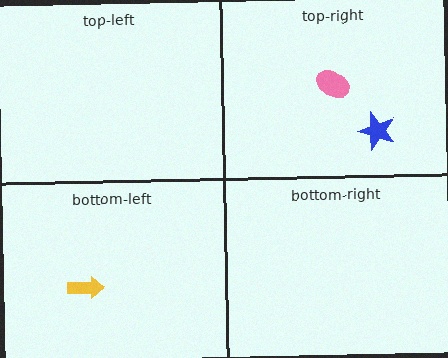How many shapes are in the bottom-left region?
1.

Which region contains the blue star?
The top-right region.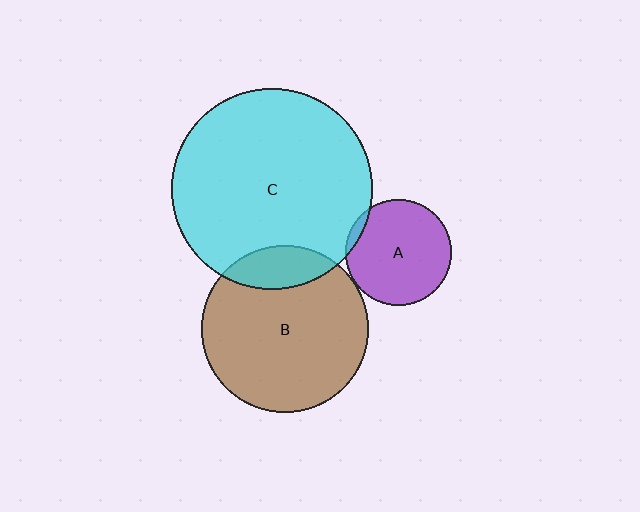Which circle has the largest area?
Circle C (cyan).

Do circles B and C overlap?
Yes.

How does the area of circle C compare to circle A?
Approximately 3.6 times.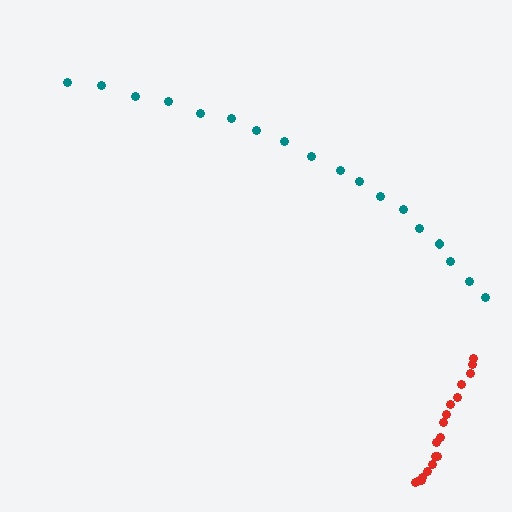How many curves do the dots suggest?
There are 2 distinct paths.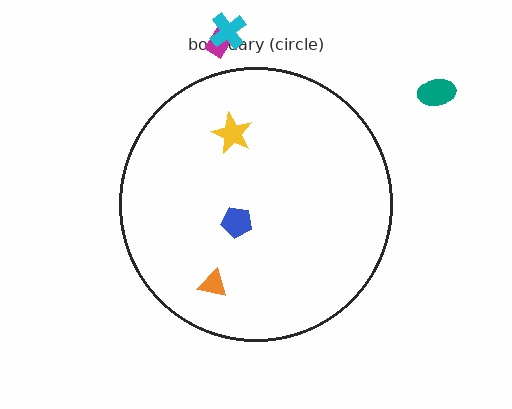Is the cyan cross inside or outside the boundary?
Outside.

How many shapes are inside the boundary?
3 inside, 3 outside.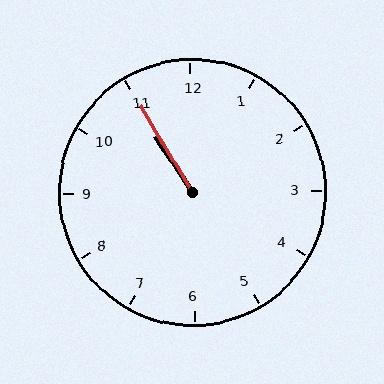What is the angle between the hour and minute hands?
Approximately 2 degrees.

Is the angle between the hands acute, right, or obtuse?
It is acute.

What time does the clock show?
10:55.